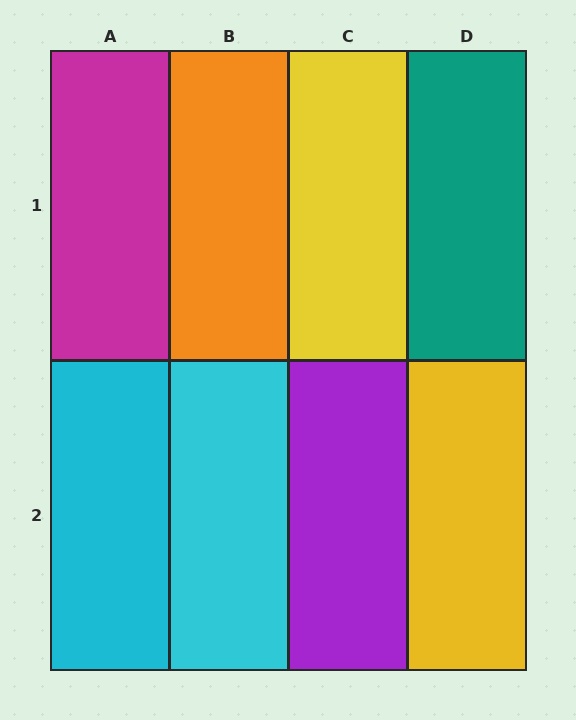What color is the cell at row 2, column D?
Yellow.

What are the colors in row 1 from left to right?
Magenta, orange, yellow, teal.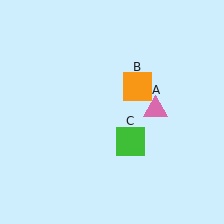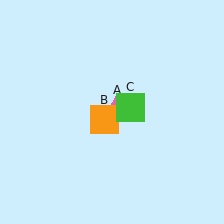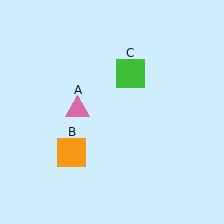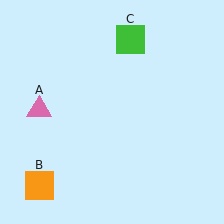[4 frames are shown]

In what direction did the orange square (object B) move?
The orange square (object B) moved down and to the left.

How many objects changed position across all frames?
3 objects changed position: pink triangle (object A), orange square (object B), green square (object C).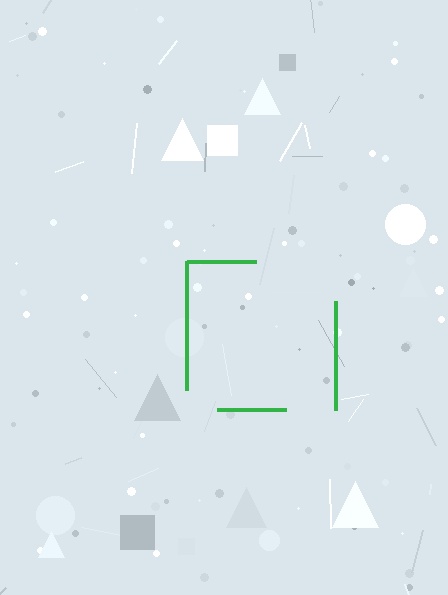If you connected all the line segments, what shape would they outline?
They would outline a square.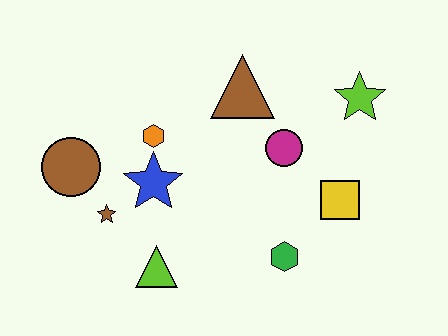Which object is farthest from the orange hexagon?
The lime star is farthest from the orange hexagon.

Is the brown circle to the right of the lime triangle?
No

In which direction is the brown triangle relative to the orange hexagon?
The brown triangle is to the right of the orange hexagon.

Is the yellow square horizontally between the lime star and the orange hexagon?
Yes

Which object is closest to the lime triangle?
The brown star is closest to the lime triangle.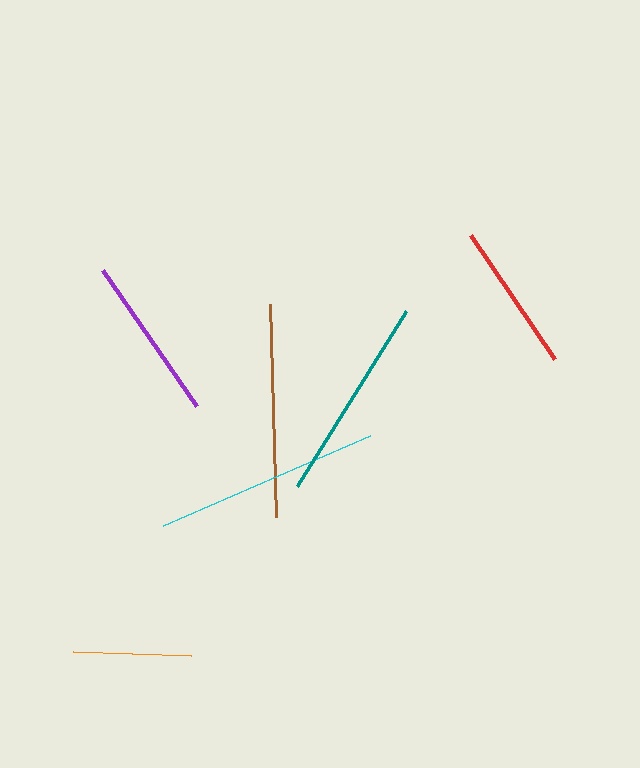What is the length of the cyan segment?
The cyan segment is approximately 225 pixels long.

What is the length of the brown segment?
The brown segment is approximately 213 pixels long.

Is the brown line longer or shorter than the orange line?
The brown line is longer than the orange line.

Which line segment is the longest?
The cyan line is the longest at approximately 225 pixels.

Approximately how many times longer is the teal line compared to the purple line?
The teal line is approximately 1.2 times the length of the purple line.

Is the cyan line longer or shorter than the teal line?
The cyan line is longer than the teal line.